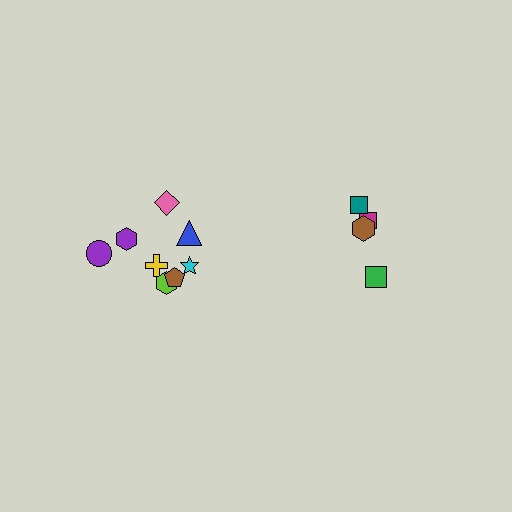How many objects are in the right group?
There are 4 objects.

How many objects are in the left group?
There are 8 objects.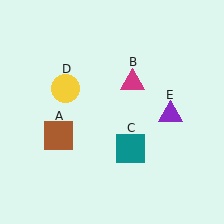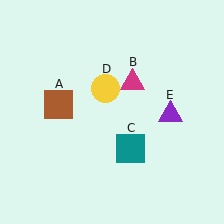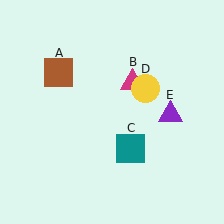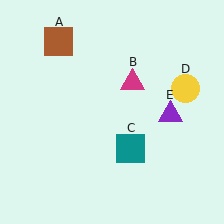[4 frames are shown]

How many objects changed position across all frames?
2 objects changed position: brown square (object A), yellow circle (object D).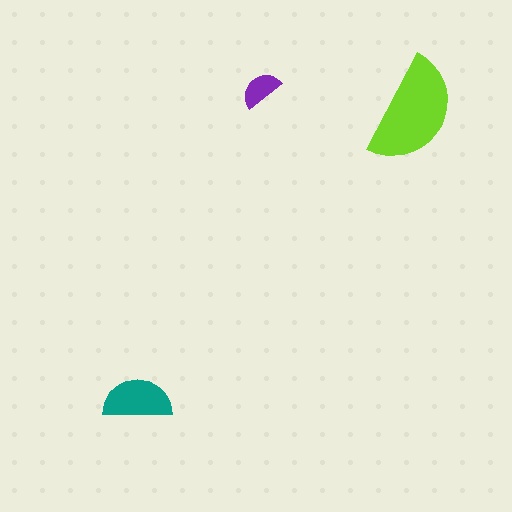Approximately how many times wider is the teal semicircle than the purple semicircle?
About 1.5 times wider.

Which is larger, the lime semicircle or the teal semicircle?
The lime one.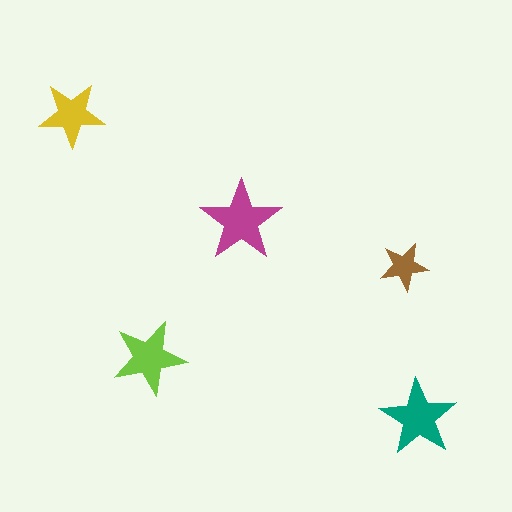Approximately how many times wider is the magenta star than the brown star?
About 1.5 times wider.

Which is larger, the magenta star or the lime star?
The magenta one.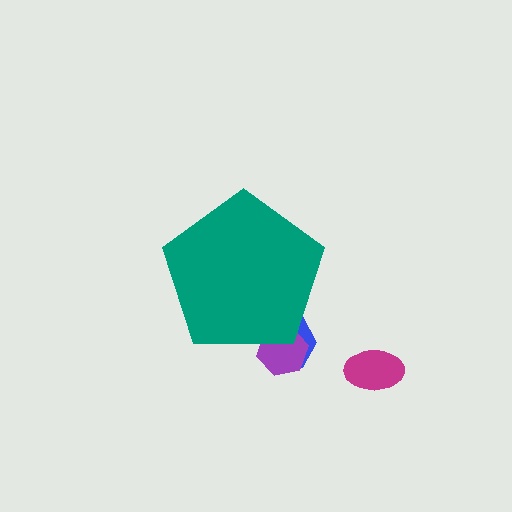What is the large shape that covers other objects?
A teal pentagon.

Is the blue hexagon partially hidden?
Yes, the blue hexagon is partially hidden behind the teal pentagon.